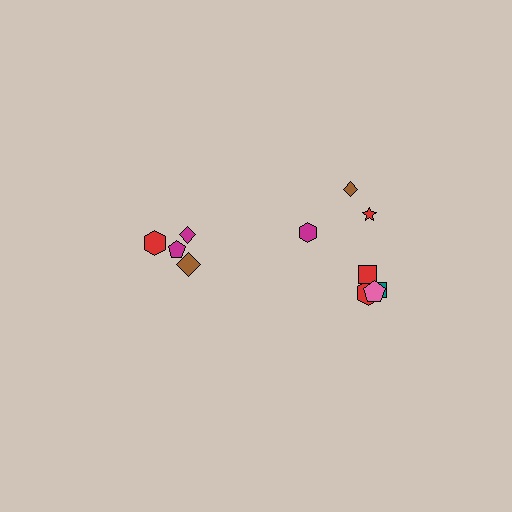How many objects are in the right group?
There are 7 objects.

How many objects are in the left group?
There are 4 objects.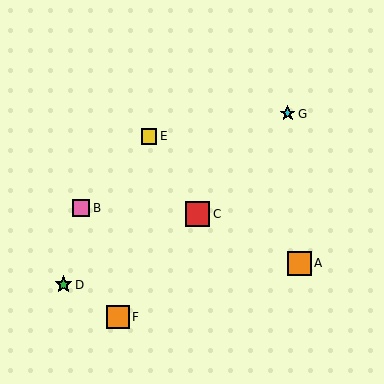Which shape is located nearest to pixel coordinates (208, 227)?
The red square (labeled C) at (197, 214) is nearest to that location.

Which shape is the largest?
The red square (labeled C) is the largest.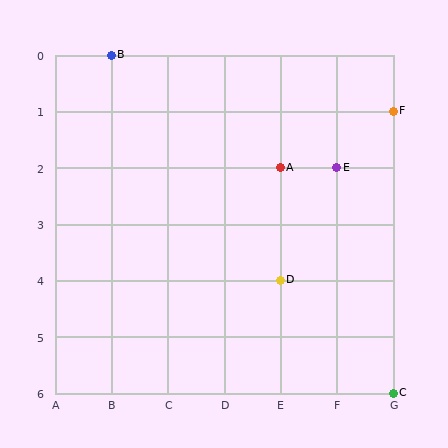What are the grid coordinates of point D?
Point D is at grid coordinates (E, 4).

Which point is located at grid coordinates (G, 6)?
Point C is at (G, 6).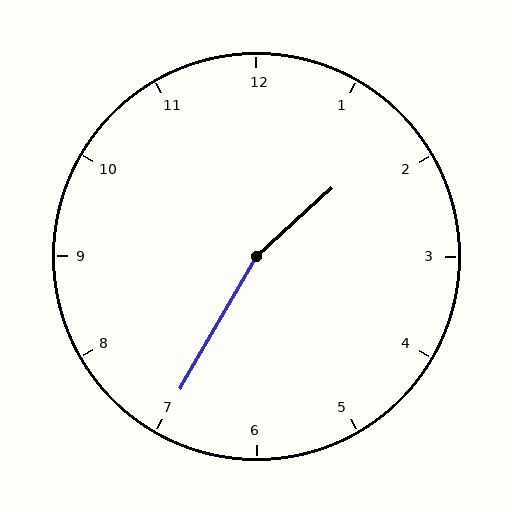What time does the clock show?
1:35.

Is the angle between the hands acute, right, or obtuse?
It is obtuse.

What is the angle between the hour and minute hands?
Approximately 162 degrees.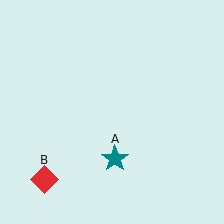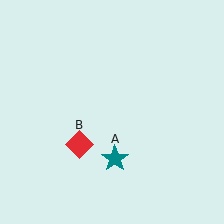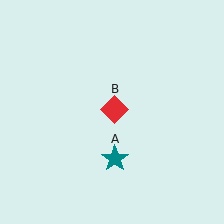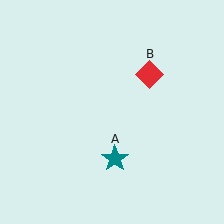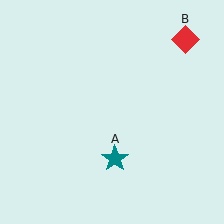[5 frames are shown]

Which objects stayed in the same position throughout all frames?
Teal star (object A) remained stationary.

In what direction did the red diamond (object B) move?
The red diamond (object B) moved up and to the right.